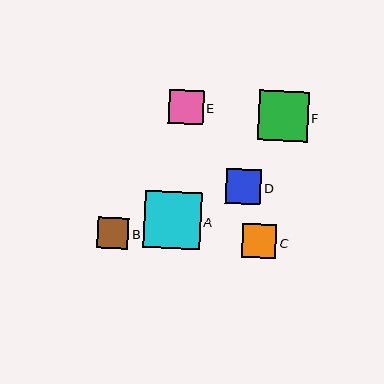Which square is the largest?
Square A is the largest with a size of approximately 57 pixels.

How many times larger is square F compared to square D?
Square F is approximately 1.4 times the size of square D.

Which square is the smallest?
Square B is the smallest with a size of approximately 31 pixels.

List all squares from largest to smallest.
From largest to smallest: A, F, D, E, C, B.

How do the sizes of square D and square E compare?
Square D and square E are approximately the same size.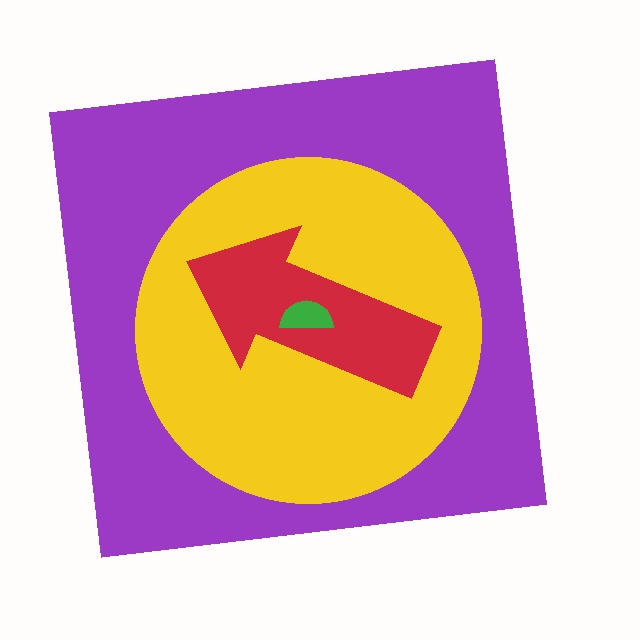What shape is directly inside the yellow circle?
The red arrow.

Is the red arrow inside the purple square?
Yes.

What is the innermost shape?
The green semicircle.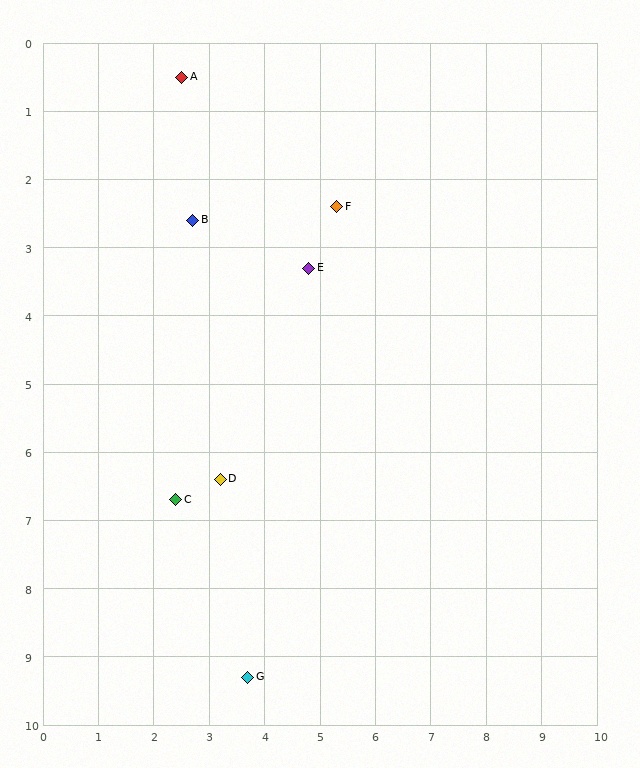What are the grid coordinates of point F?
Point F is at approximately (5.3, 2.4).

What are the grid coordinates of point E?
Point E is at approximately (4.8, 3.3).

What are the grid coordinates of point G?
Point G is at approximately (3.7, 9.3).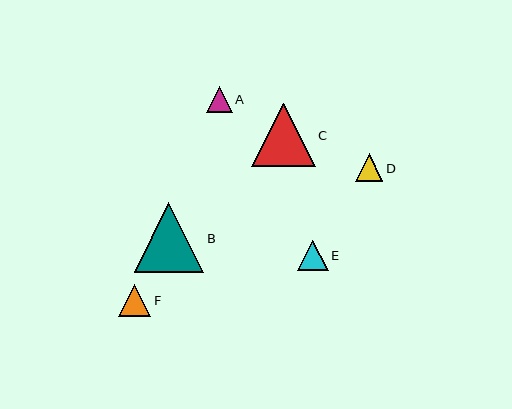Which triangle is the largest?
Triangle B is the largest with a size of approximately 70 pixels.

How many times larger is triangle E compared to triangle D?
Triangle E is approximately 1.1 times the size of triangle D.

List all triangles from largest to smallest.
From largest to smallest: B, C, F, E, D, A.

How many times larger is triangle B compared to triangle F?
Triangle B is approximately 2.2 times the size of triangle F.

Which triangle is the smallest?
Triangle A is the smallest with a size of approximately 26 pixels.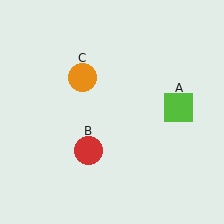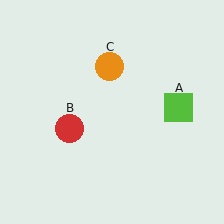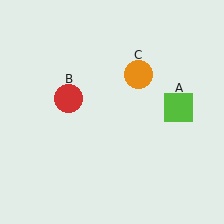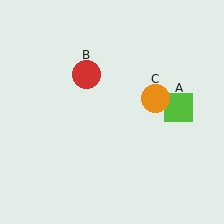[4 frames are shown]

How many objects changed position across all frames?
2 objects changed position: red circle (object B), orange circle (object C).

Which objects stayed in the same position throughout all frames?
Lime square (object A) remained stationary.